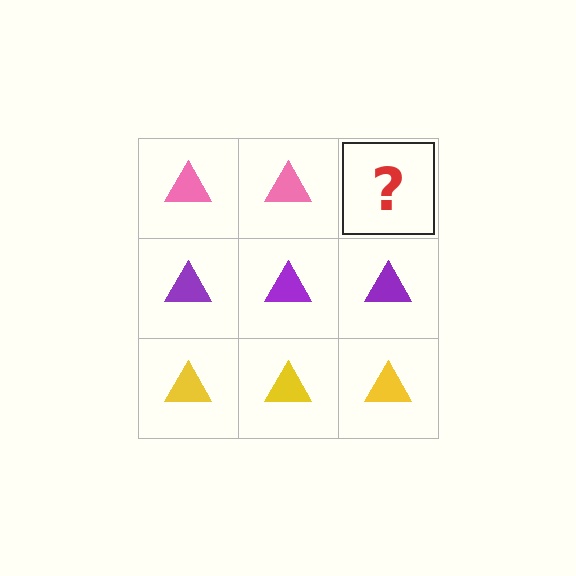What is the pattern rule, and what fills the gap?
The rule is that each row has a consistent color. The gap should be filled with a pink triangle.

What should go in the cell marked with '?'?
The missing cell should contain a pink triangle.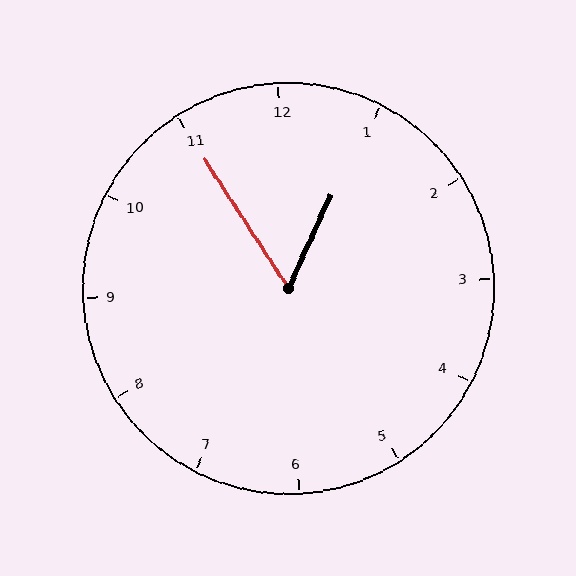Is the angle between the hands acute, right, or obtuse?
It is acute.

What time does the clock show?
12:55.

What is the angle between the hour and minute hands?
Approximately 58 degrees.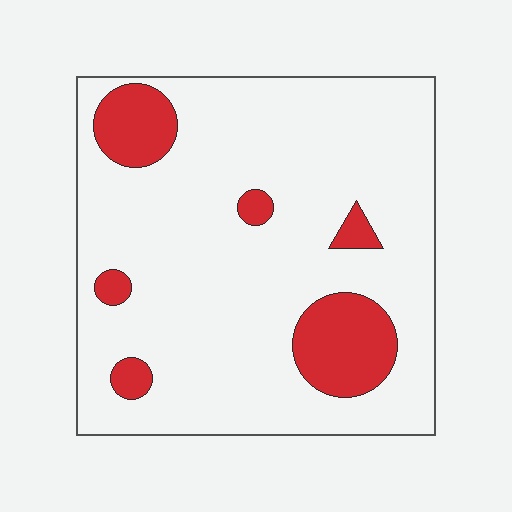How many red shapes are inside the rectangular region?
6.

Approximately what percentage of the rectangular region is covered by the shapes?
Approximately 15%.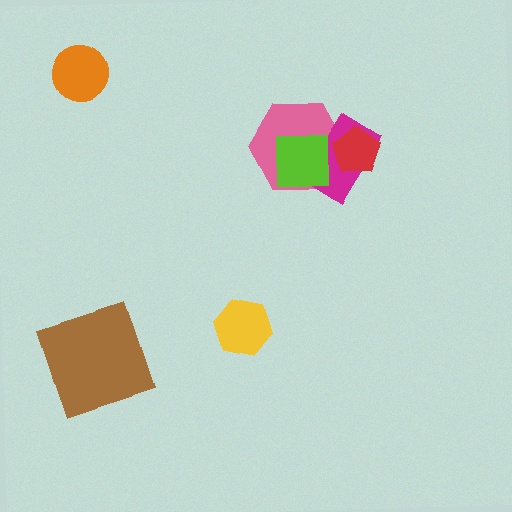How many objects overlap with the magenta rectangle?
3 objects overlap with the magenta rectangle.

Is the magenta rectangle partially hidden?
Yes, it is partially covered by another shape.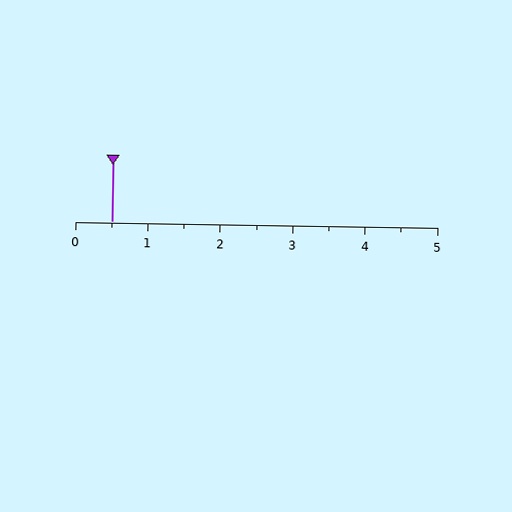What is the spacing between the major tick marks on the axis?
The major ticks are spaced 1 apart.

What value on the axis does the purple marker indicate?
The marker indicates approximately 0.5.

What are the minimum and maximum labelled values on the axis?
The axis runs from 0 to 5.